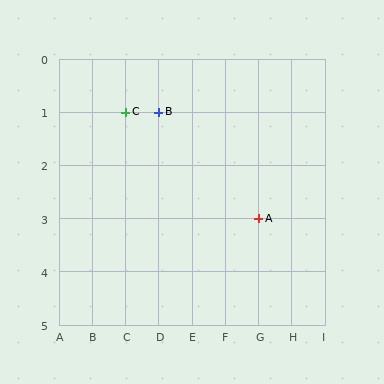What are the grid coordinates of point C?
Point C is at grid coordinates (C, 1).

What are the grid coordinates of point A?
Point A is at grid coordinates (G, 3).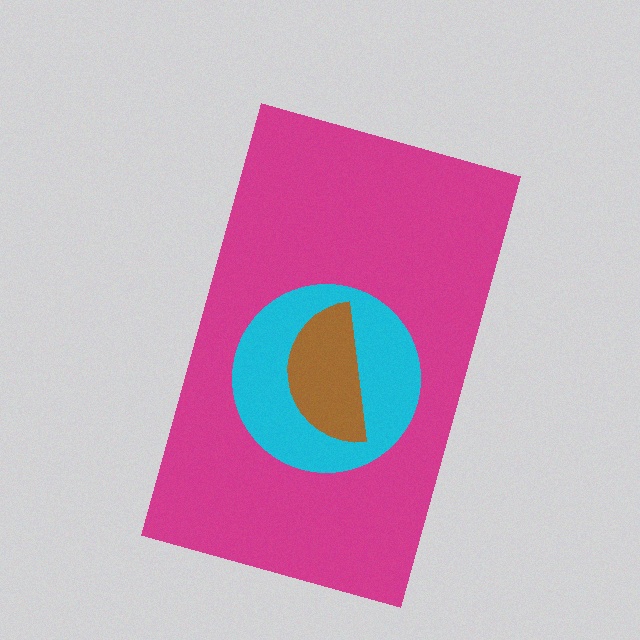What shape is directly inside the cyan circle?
The brown semicircle.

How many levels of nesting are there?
3.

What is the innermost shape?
The brown semicircle.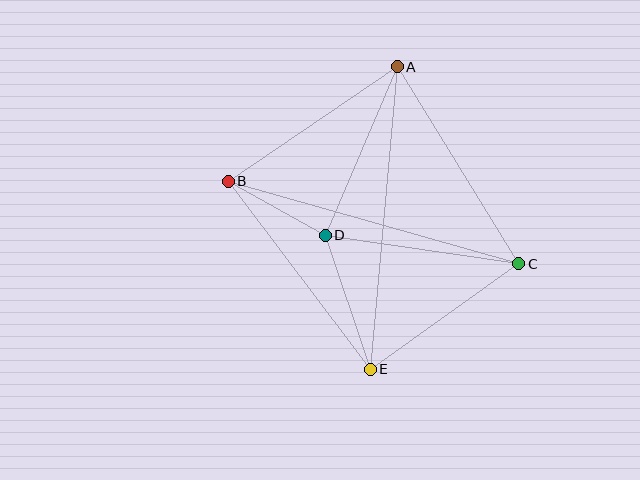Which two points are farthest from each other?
Points A and E are farthest from each other.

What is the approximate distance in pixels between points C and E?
The distance between C and E is approximately 182 pixels.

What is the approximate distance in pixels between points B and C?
The distance between B and C is approximately 302 pixels.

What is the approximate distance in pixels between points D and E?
The distance between D and E is approximately 141 pixels.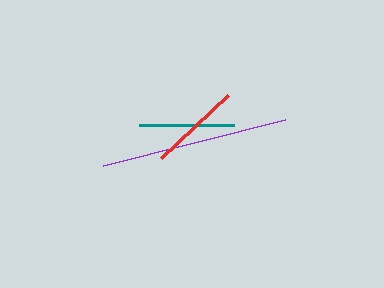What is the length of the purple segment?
The purple segment is approximately 188 pixels long.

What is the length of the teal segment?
The teal segment is approximately 95 pixels long.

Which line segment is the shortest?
The red line is the shortest at approximately 92 pixels.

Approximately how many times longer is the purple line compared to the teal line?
The purple line is approximately 2.0 times the length of the teal line.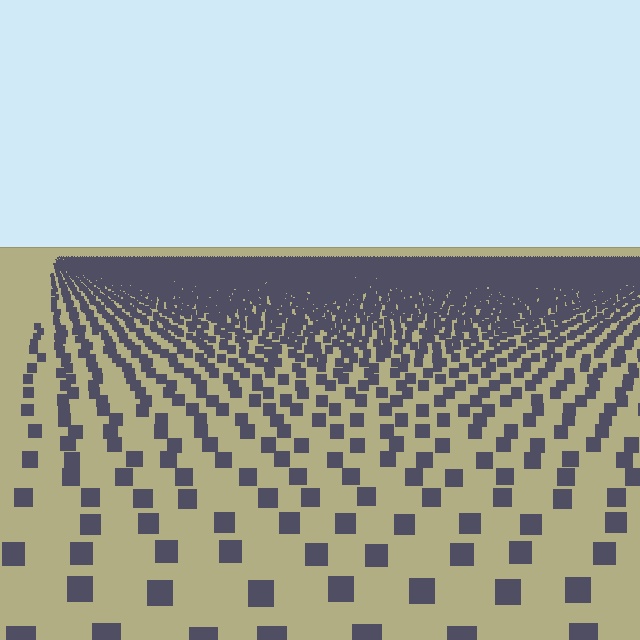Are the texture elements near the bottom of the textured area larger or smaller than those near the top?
Larger. Near the bottom, elements are closer to the viewer and appear at a bigger on-screen size.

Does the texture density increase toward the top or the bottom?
Density increases toward the top.